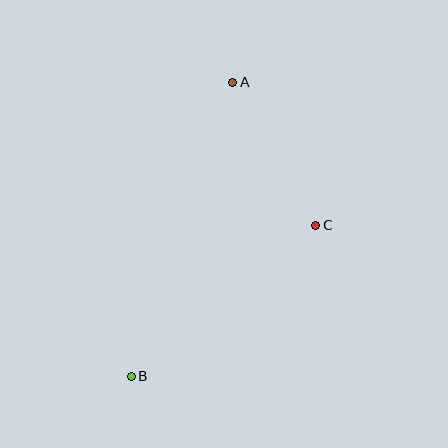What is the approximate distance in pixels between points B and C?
The distance between B and C is approximately 238 pixels.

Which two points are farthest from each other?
Points A and B are farthest from each other.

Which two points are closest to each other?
Points A and C are closest to each other.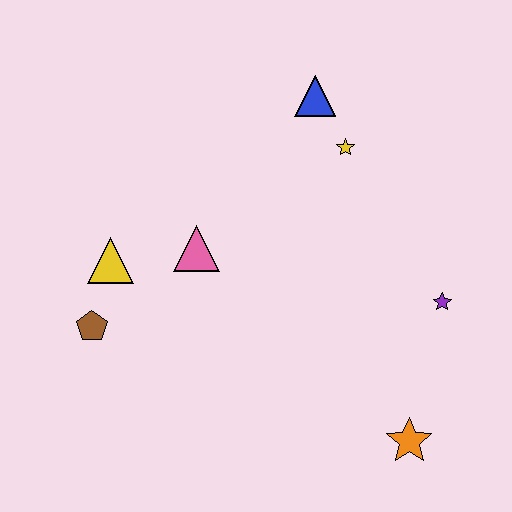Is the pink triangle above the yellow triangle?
Yes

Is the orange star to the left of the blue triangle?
No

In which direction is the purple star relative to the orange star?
The purple star is above the orange star.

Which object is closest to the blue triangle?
The yellow star is closest to the blue triangle.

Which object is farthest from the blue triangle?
The orange star is farthest from the blue triangle.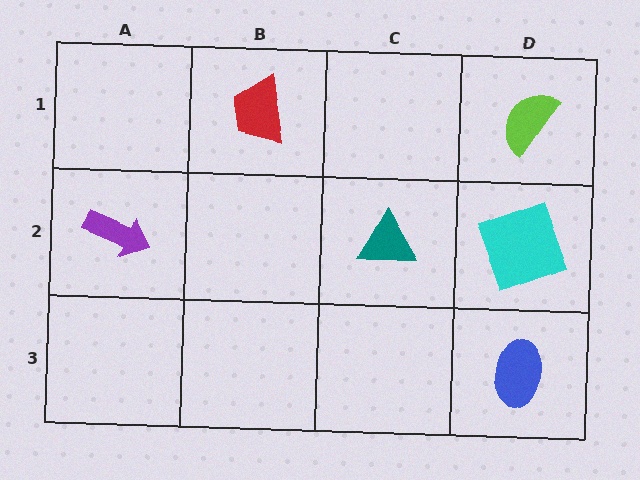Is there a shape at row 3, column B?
No, that cell is empty.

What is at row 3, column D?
A blue ellipse.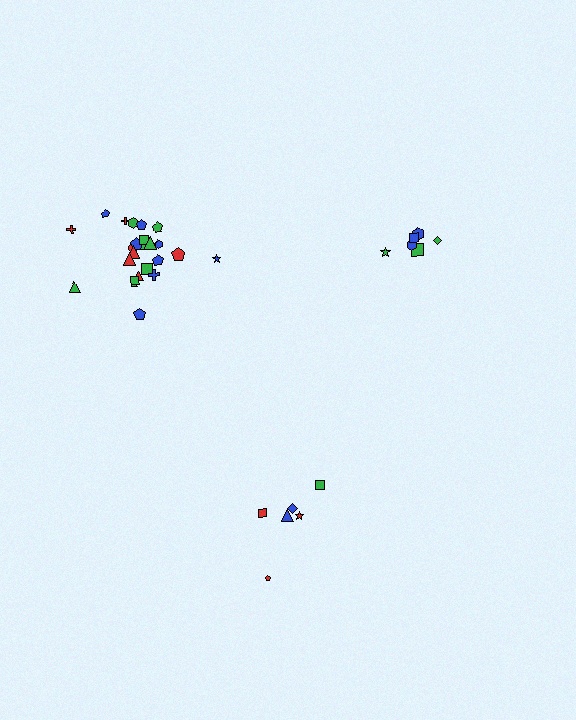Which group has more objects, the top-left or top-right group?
The top-left group.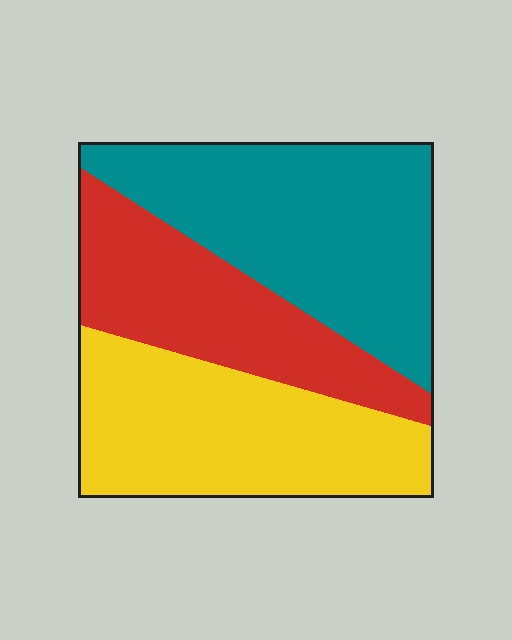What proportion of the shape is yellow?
Yellow covers roughly 35% of the shape.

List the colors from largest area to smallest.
From largest to smallest: teal, yellow, red.